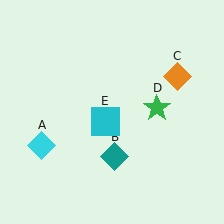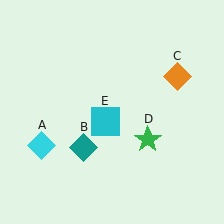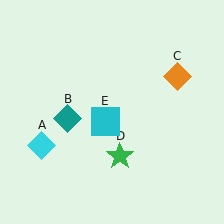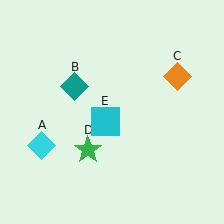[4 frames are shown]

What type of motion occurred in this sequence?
The teal diamond (object B), green star (object D) rotated clockwise around the center of the scene.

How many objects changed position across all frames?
2 objects changed position: teal diamond (object B), green star (object D).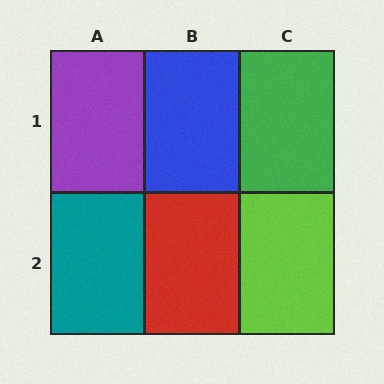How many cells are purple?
1 cell is purple.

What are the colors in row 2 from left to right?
Teal, red, lime.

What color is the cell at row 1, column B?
Blue.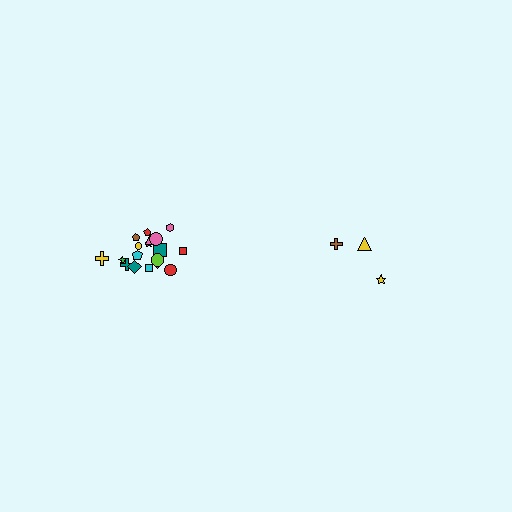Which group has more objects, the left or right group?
The left group.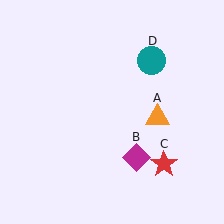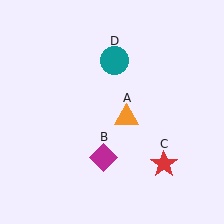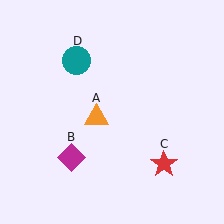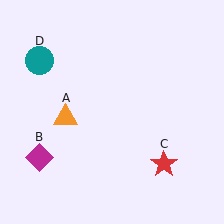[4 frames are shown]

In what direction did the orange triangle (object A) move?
The orange triangle (object A) moved left.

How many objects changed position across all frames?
3 objects changed position: orange triangle (object A), magenta diamond (object B), teal circle (object D).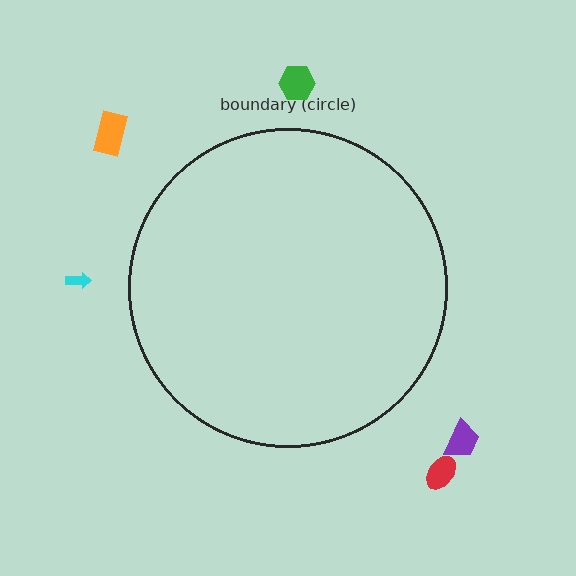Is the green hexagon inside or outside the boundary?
Outside.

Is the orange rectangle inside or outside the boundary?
Outside.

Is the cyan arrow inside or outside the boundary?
Outside.